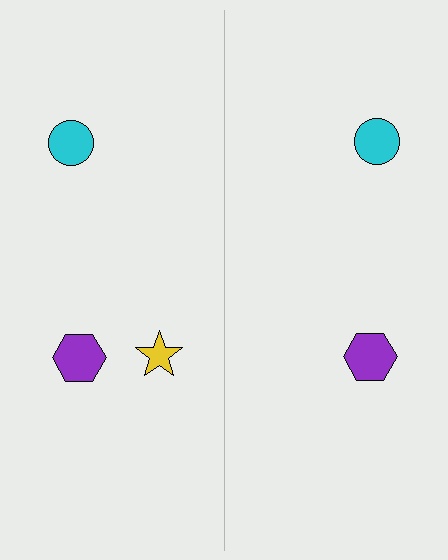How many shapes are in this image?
There are 5 shapes in this image.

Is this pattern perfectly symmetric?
No, the pattern is not perfectly symmetric. A yellow star is missing from the right side.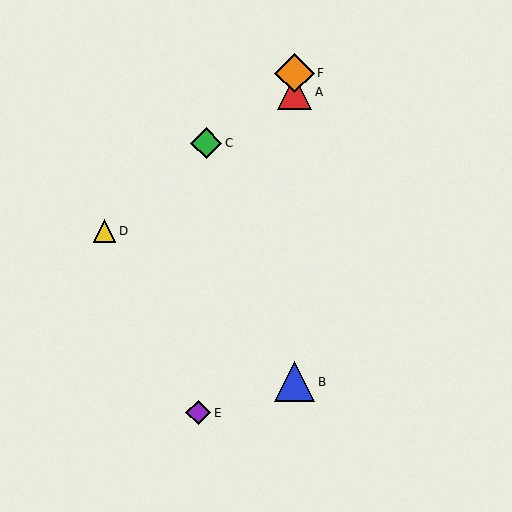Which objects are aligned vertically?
Objects A, B, F are aligned vertically.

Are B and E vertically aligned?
No, B is at x≈295 and E is at x≈198.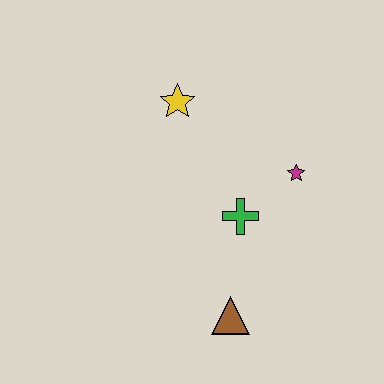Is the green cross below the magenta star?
Yes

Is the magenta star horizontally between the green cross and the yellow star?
No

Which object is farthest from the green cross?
The yellow star is farthest from the green cross.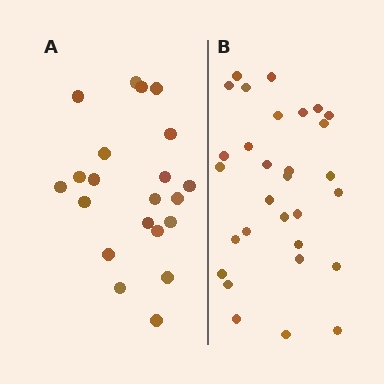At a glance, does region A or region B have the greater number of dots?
Region B (the right region) has more dots.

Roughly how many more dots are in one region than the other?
Region B has roughly 8 or so more dots than region A.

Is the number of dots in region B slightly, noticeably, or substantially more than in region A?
Region B has noticeably more, but not dramatically so. The ratio is roughly 1.4 to 1.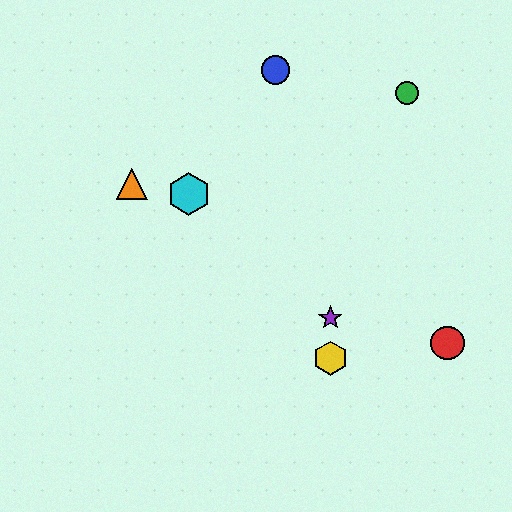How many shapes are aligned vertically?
2 shapes (the yellow hexagon, the purple star) are aligned vertically.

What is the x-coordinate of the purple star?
The purple star is at x≈330.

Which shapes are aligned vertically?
The yellow hexagon, the purple star are aligned vertically.